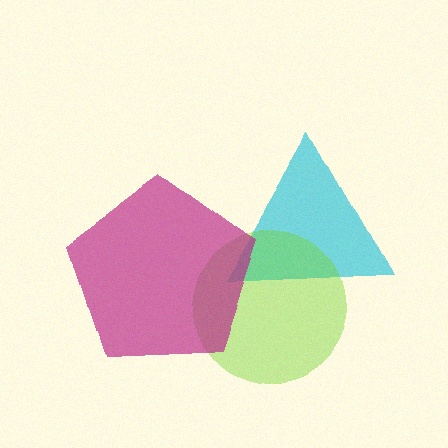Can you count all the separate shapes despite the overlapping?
Yes, there are 3 separate shapes.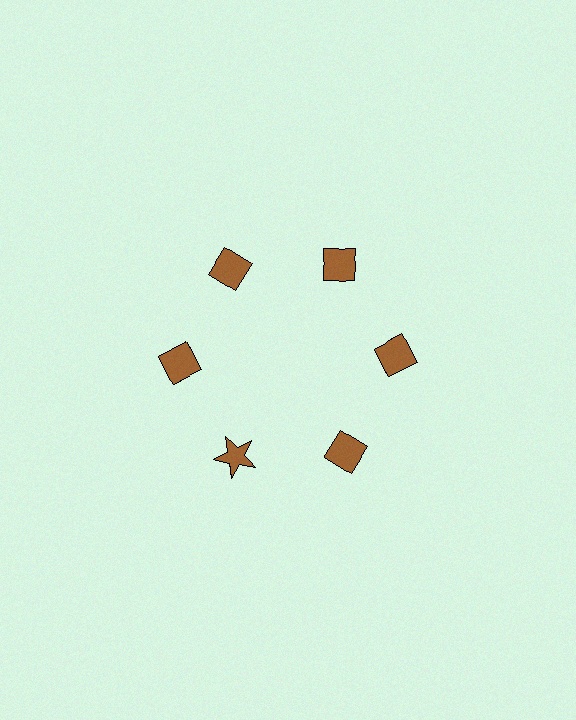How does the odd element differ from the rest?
It has a different shape: star instead of diamond.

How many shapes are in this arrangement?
There are 6 shapes arranged in a ring pattern.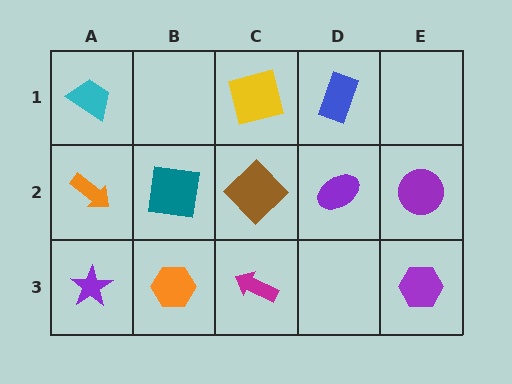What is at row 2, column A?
An orange arrow.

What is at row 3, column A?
A purple star.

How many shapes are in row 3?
4 shapes.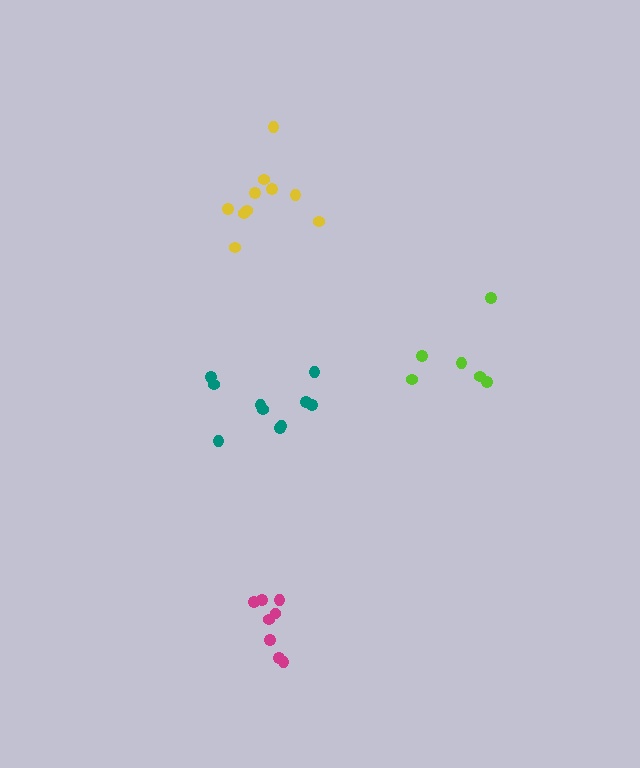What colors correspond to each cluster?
The clusters are colored: teal, yellow, lime, magenta.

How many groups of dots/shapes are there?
There are 4 groups.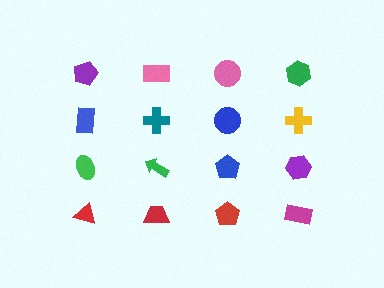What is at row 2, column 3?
A blue circle.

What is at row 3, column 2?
A green arrow.